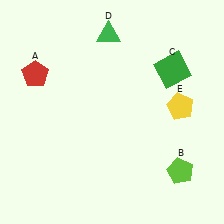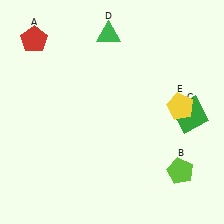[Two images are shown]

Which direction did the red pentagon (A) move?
The red pentagon (A) moved up.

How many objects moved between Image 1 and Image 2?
2 objects moved between the two images.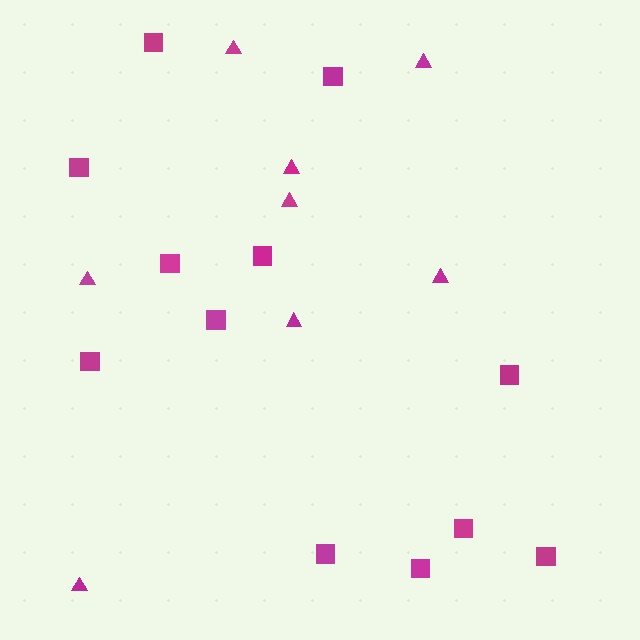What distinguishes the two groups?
There are 2 groups: one group of triangles (8) and one group of squares (12).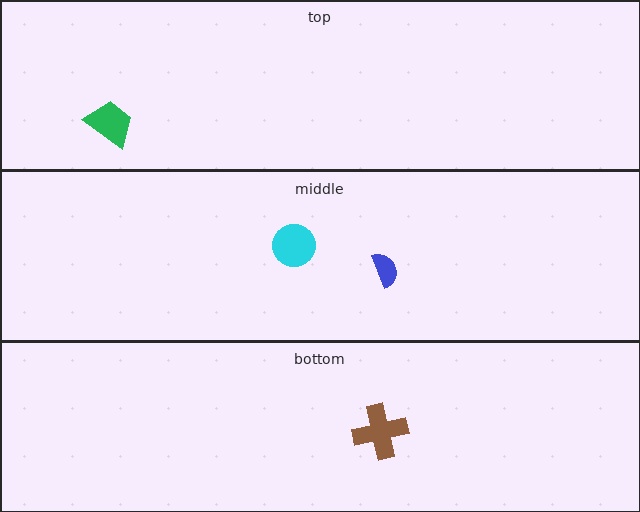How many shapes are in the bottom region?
1.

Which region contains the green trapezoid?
The top region.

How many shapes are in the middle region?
2.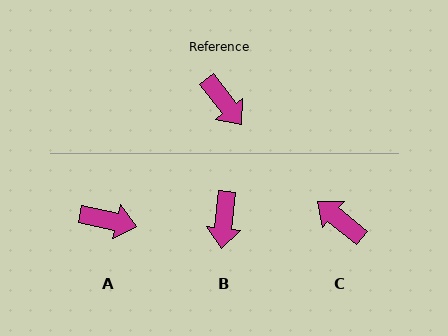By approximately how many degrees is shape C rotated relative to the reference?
Approximately 167 degrees clockwise.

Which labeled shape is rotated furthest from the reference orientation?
C, about 167 degrees away.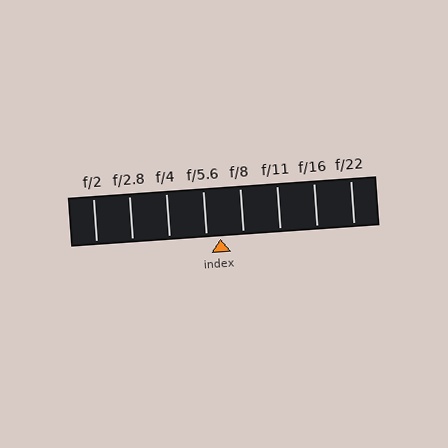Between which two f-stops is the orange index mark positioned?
The index mark is between f/5.6 and f/8.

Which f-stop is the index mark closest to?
The index mark is closest to f/5.6.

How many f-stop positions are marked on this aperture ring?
There are 8 f-stop positions marked.